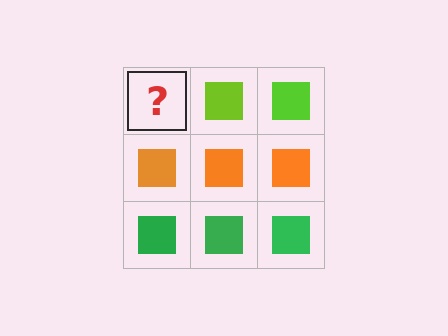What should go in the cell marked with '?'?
The missing cell should contain a lime square.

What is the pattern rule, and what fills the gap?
The rule is that each row has a consistent color. The gap should be filled with a lime square.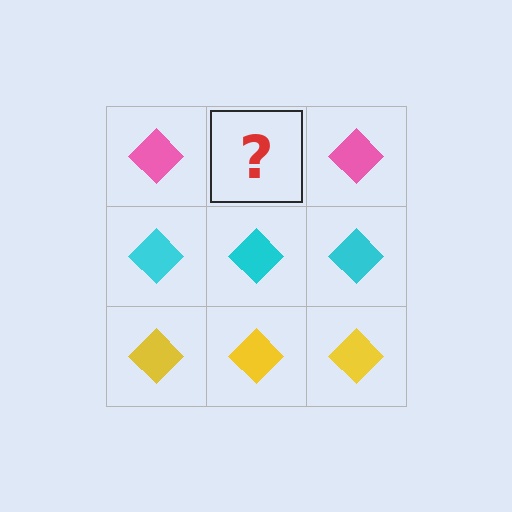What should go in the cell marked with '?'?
The missing cell should contain a pink diamond.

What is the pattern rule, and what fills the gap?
The rule is that each row has a consistent color. The gap should be filled with a pink diamond.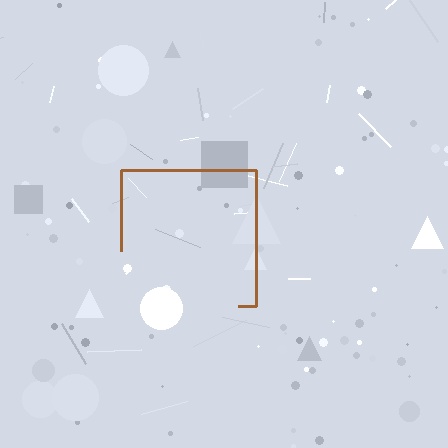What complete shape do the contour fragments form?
The contour fragments form a square.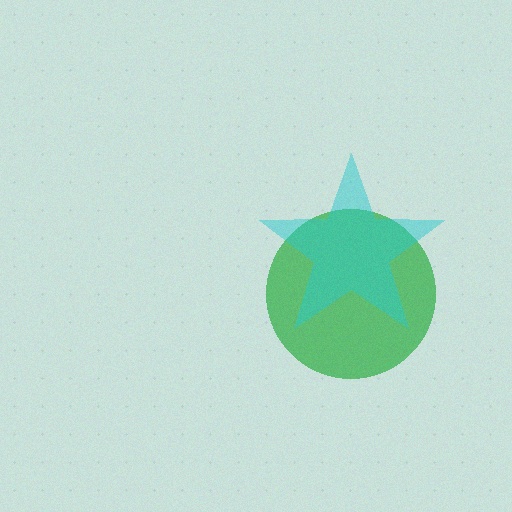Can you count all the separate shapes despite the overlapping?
Yes, there are 2 separate shapes.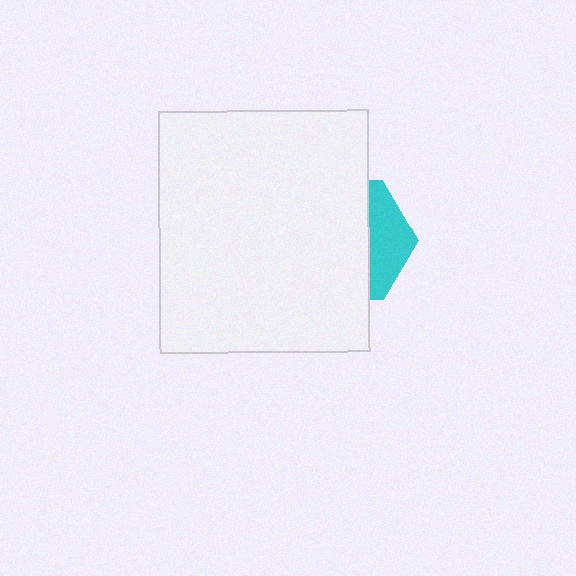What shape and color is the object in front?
The object in front is a white rectangle.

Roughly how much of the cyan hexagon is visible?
A small part of it is visible (roughly 31%).